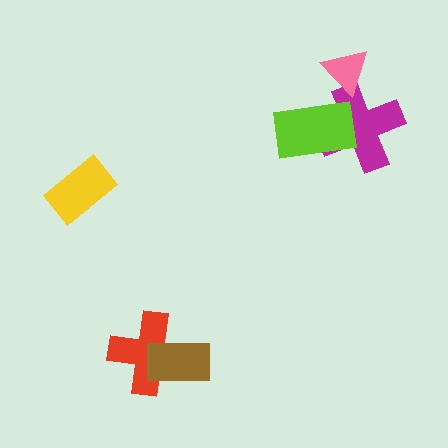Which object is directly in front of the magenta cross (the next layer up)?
The pink triangle is directly in front of the magenta cross.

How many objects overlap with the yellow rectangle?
0 objects overlap with the yellow rectangle.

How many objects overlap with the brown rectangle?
1 object overlaps with the brown rectangle.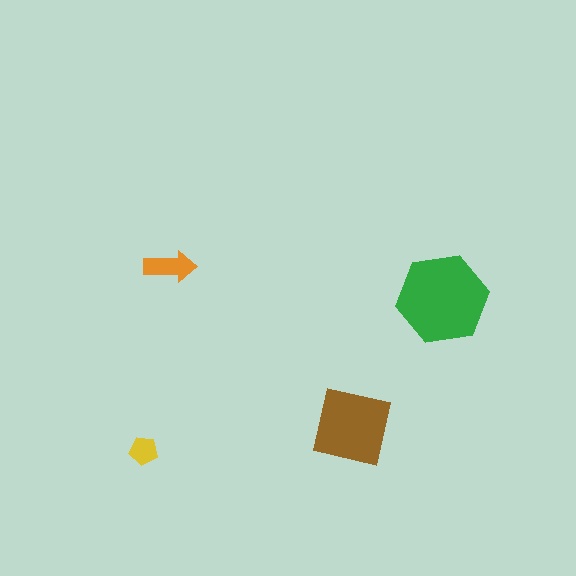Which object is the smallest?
The yellow pentagon.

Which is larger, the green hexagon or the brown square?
The green hexagon.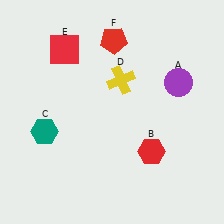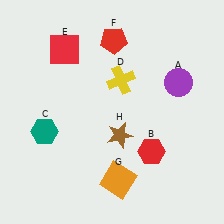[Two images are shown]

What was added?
An orange square (G), a brown star (H) were added in Image 2.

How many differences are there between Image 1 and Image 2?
There are 2 differences between the two images.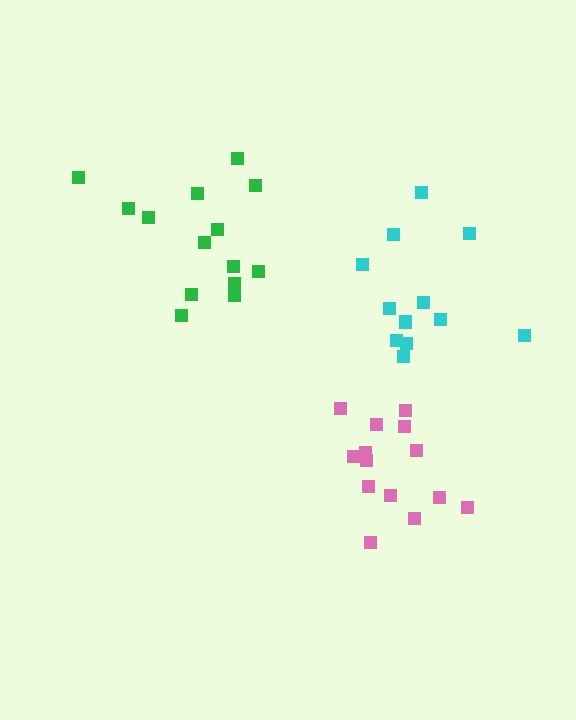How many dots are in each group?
Group 1: 14 dots, Group 2: 14 dots, Group 3: 12 dots (40 total).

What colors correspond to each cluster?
The clusters are colored: pink, green, cyan.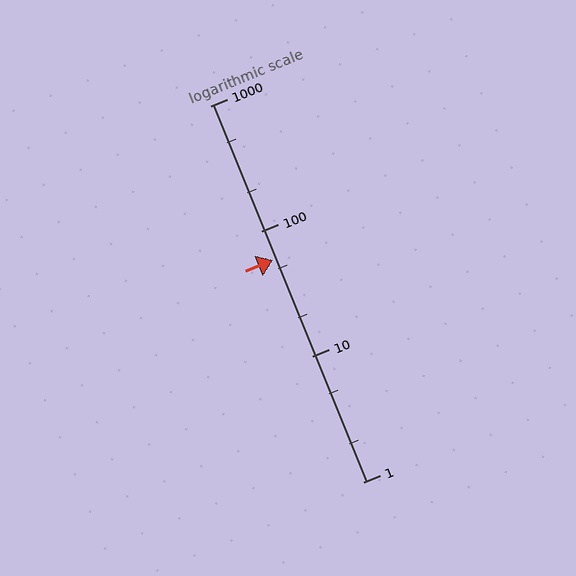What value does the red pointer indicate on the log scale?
The pointer indicates approximately 59.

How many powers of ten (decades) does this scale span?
The scale spans 3 decades, from 1 to 1000.